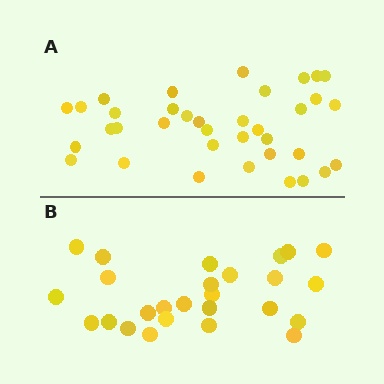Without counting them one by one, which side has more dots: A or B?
Region A (the top region) has more dots.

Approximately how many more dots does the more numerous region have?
Region A has roughly 10 or so more dots than region B.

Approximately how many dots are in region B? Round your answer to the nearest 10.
About 30 dots. (The exact count is 26, which rounds to 30.)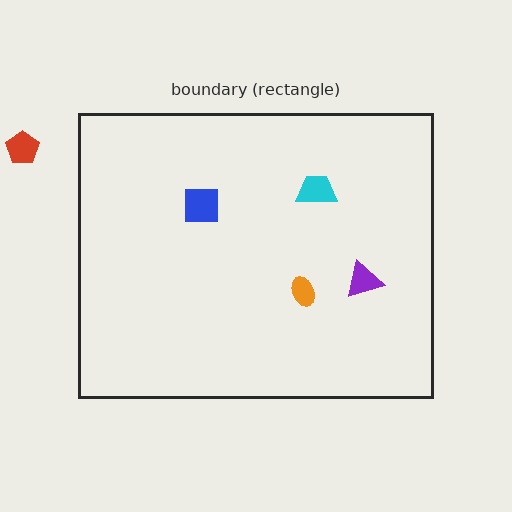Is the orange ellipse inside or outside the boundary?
Inside.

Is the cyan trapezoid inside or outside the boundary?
Inside.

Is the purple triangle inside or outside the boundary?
Inside.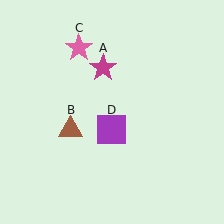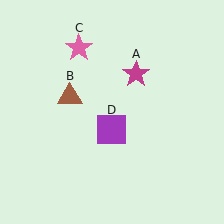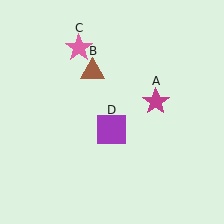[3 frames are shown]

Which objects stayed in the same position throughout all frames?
Pink star (object C) and purple square (object D) remained stationary.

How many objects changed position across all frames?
2 objects changed position: magenta star (object A), brown triangle (object B).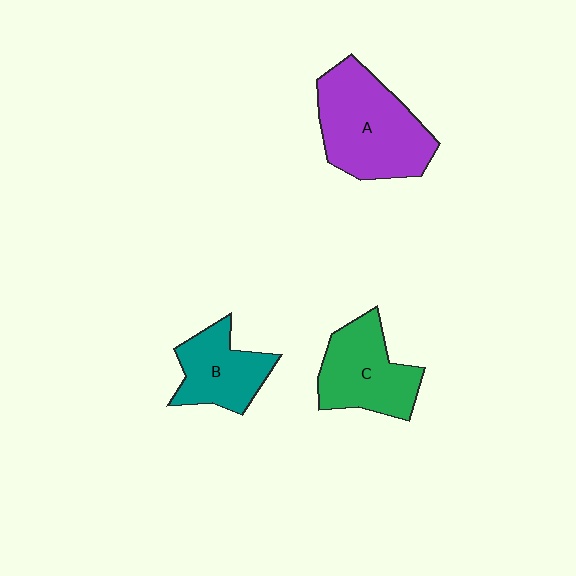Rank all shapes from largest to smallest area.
From largest to smallest: A (purple), C (green), B (teal).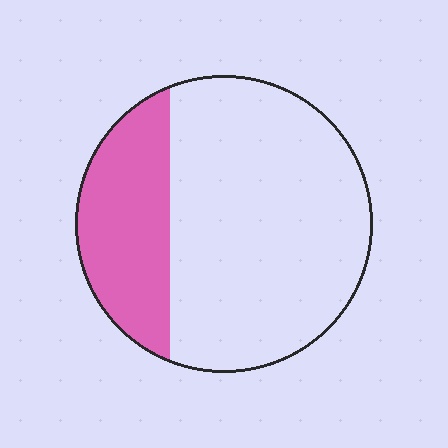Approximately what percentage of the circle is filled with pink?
Approximately 25%.